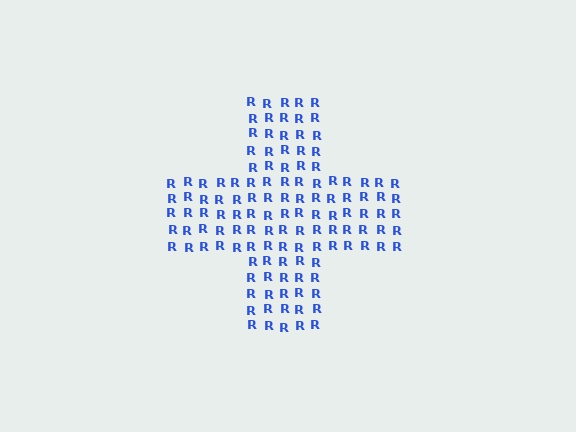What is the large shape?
The large shape is a cross.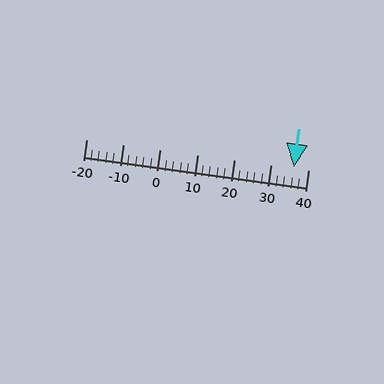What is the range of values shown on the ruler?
The ruler shows values from -20 to 40.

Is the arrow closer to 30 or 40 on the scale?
The arrow is closer to 40.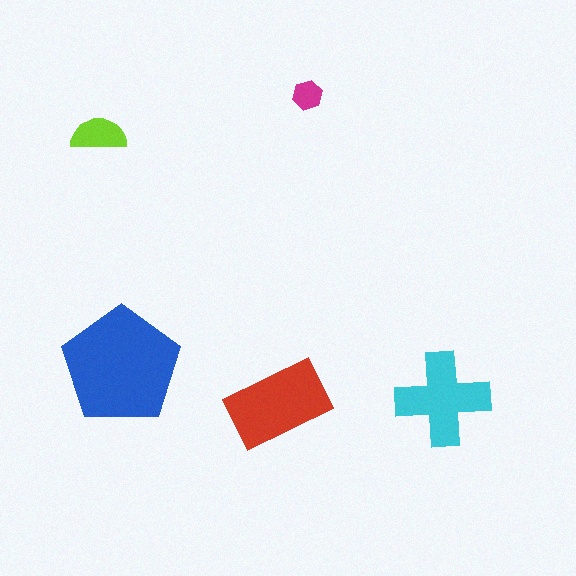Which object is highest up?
The magenta hexagon is topmost.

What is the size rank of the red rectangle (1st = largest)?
2nd.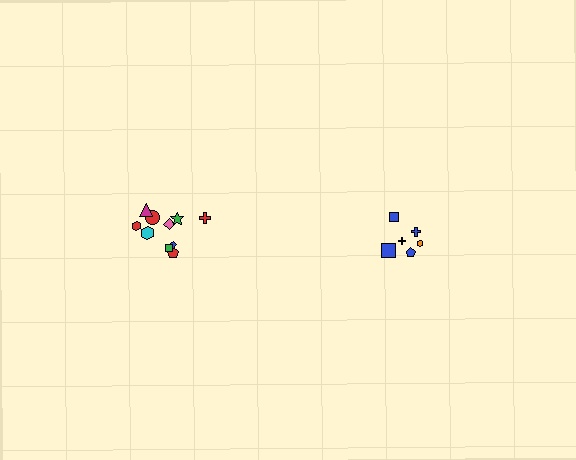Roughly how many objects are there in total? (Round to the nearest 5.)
Roughly 15 objects in total.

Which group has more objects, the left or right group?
The left group.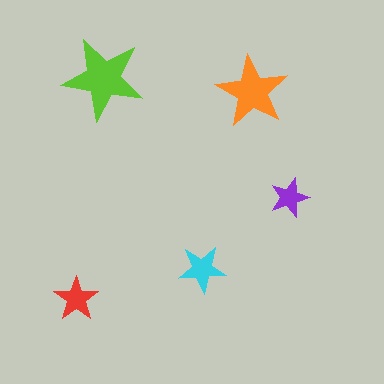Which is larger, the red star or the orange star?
The orange one.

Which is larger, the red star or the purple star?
The red one.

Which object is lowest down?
The red star is bottommost.